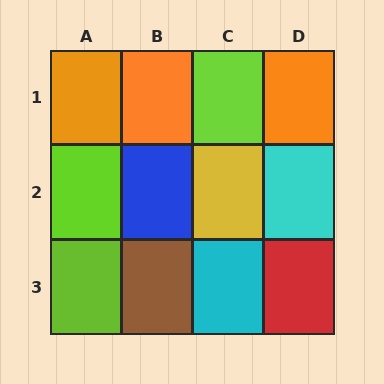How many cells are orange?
3 cells are orange.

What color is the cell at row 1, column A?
Orange.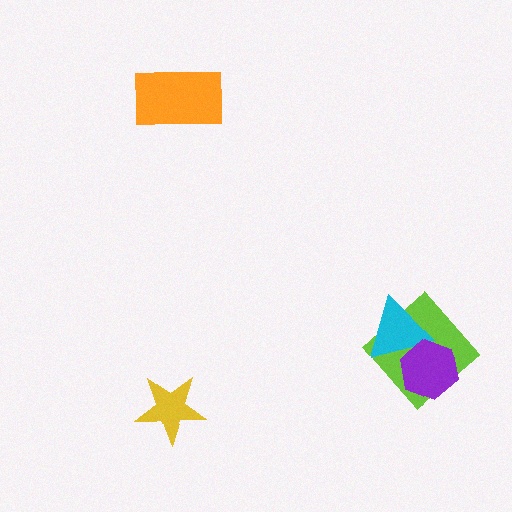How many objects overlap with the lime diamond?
2 objects overlap with the lime diamond.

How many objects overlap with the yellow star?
0 objects overlap with the yellow star.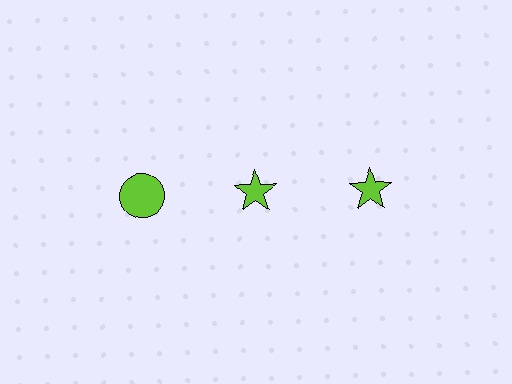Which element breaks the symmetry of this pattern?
The lime circle in the top row, leftmost column breaks the symmetry. All other shapes are lime stars.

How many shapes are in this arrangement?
There are 3 shapes arranged in a grid pattern.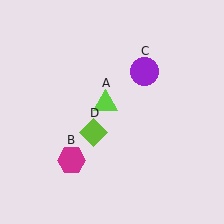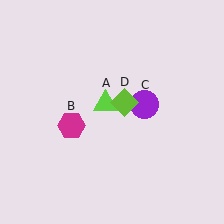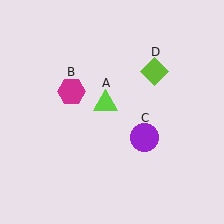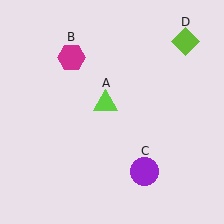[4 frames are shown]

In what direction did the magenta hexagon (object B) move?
The magenta hexagon (object B) moved up.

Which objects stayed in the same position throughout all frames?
Lime triangle (object A) remained stationary.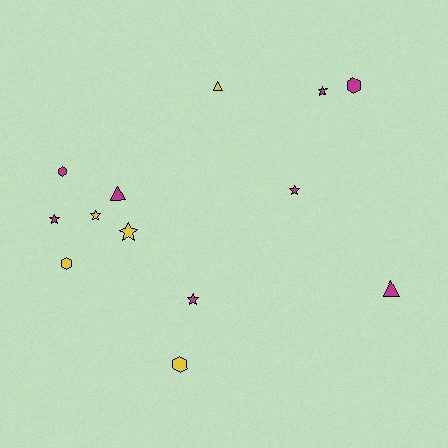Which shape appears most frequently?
Star, with 6 objects.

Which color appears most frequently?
Magenta, with 8 objects.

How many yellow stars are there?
There are 2 yellow stars.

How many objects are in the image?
There are 13 objects.